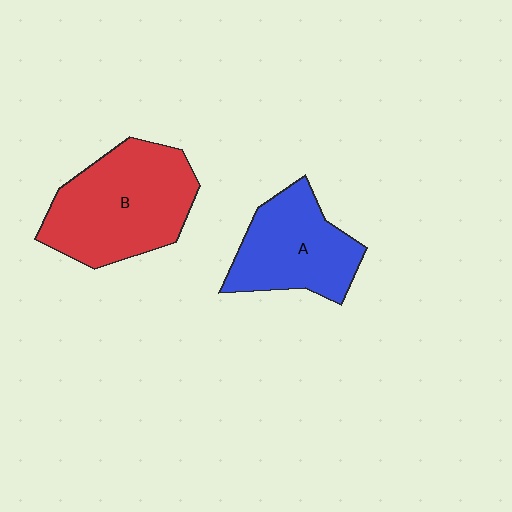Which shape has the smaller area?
Shape A (blue).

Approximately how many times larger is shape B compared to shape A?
Approximately 1.4 times.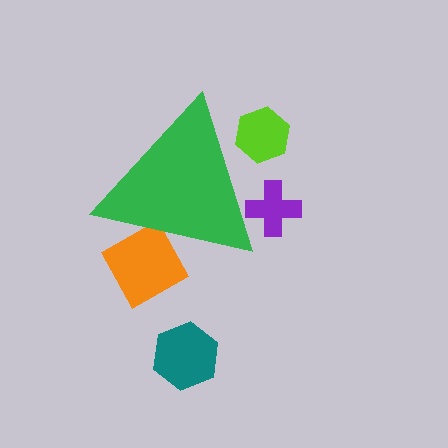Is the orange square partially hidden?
Yes, the orange square is partially hidden behind the green triangle.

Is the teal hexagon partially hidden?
No, the teal hexagon is fully visible.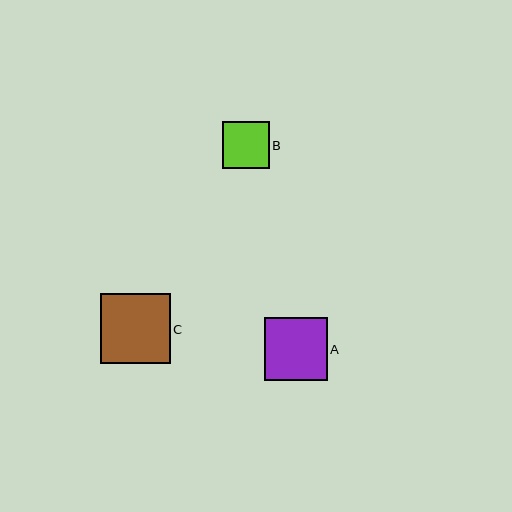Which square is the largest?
Square C is the largest with a size of approximately 69 pixels.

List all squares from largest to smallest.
From largest to smallest: C, A, B.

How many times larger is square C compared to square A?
Square C is approximately 1.1 times the size of square A.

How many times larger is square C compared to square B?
Square C is approximately 1.5 times the size of square B.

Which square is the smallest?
Square B is the smallest with a size of approximately 46 pixels.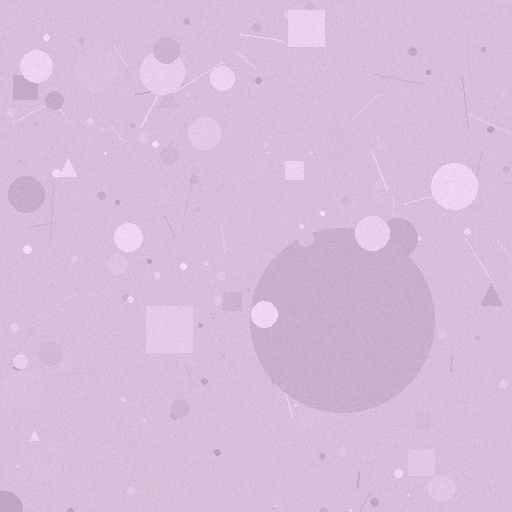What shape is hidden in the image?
A circle is hidden in the image.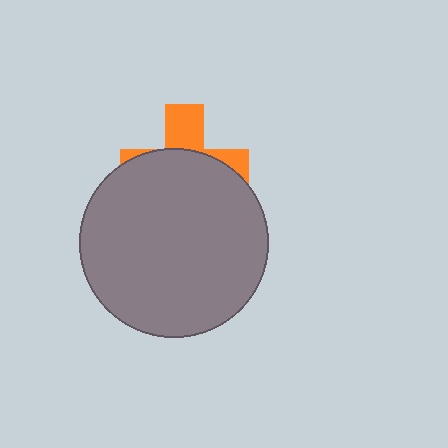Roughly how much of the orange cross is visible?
A small part of it is visible (roughly 31%).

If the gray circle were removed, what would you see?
You would see the complete orange cross.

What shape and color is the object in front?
The object in front is a gray circle.